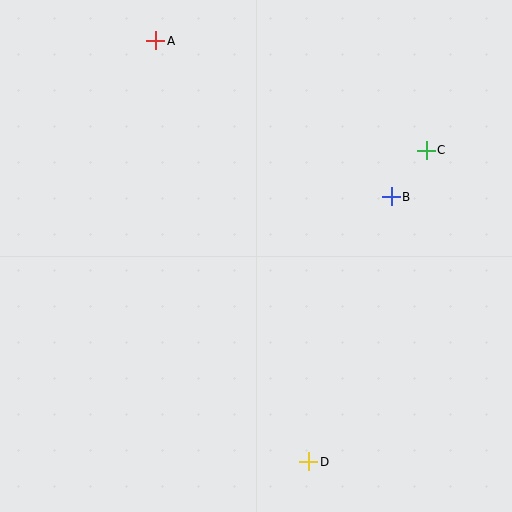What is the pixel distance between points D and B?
The distance between D and B is 278 pixels.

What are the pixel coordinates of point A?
Point A is at (156, 41).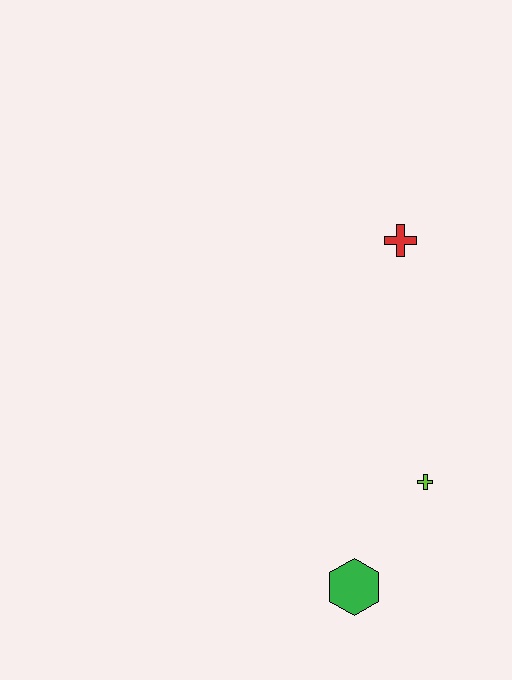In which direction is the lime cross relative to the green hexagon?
The lime cross is above the green hexagon.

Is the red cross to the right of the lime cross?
No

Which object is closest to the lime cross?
The green hexagon is closest to the lime cross.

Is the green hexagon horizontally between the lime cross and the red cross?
No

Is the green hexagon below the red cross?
Yes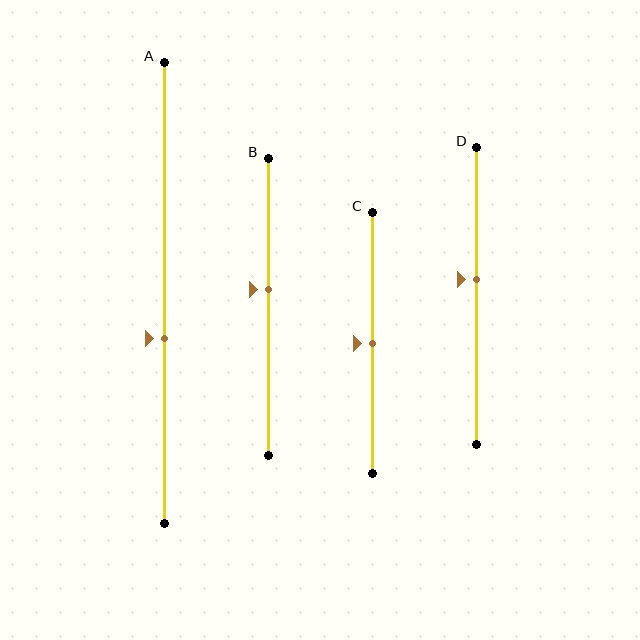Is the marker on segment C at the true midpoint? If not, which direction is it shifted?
Yes, the marker on segment C is at the true midpoint.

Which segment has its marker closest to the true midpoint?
Segment C has its marker closest to the true midpoint.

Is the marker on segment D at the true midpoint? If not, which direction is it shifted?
No, the marker on segment D is shifted upward by about 6% of the segment length.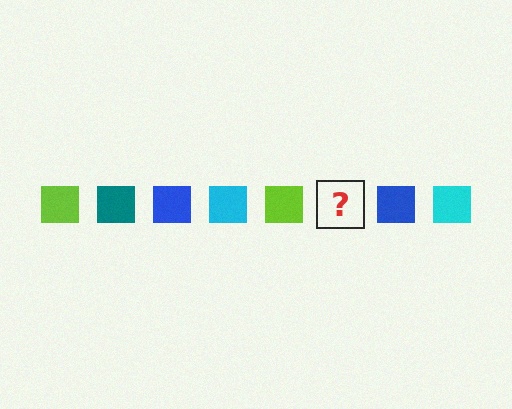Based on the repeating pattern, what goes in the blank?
The blank should be a teal square.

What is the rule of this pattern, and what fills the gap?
The rule is that the pattern cycles through lime, teal, blue, cyan squares. The gap should be filled with a teal square.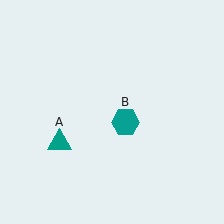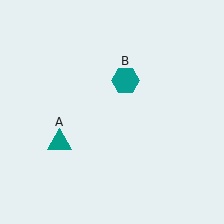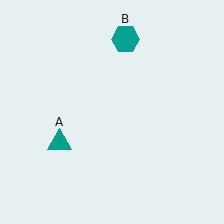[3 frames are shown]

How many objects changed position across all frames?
1 object changed position: teal hexagon (object B).